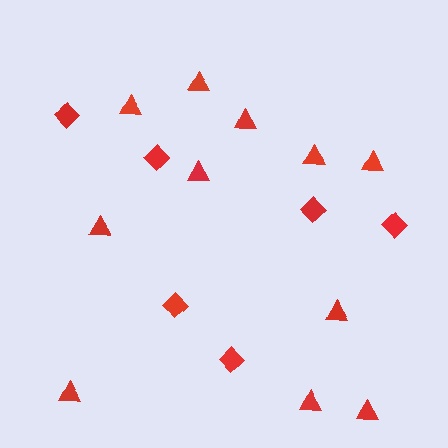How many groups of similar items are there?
There are 2 groups: one group of diamonds (6) and one group of triangles (11).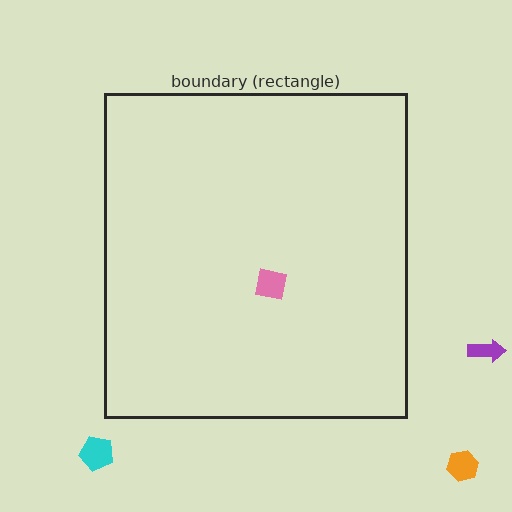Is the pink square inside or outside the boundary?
Inside.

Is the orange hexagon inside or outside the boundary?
Outside.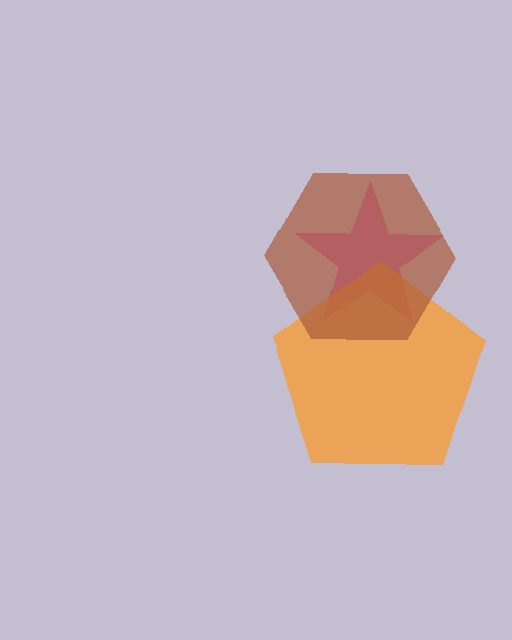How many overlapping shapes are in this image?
There are 3 overlapping shapes in the image.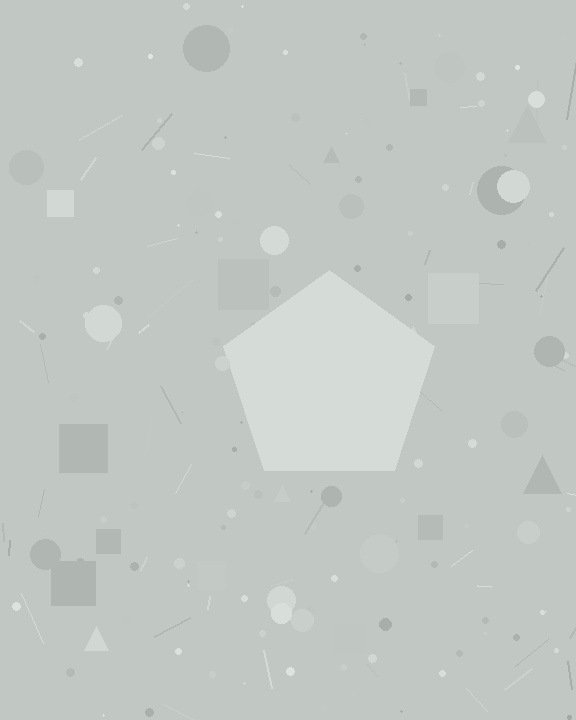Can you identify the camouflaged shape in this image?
The camouflaged shape is a pentagon.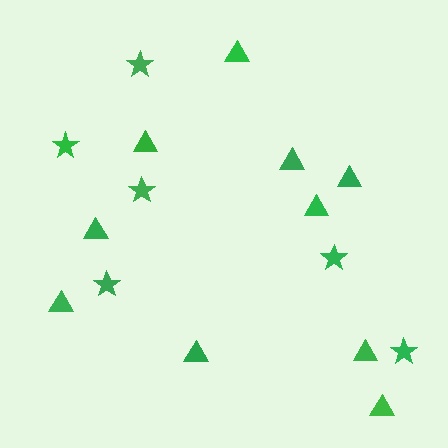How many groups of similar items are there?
There are 2 groups: one group of stars (6) and one group of triangles (10).